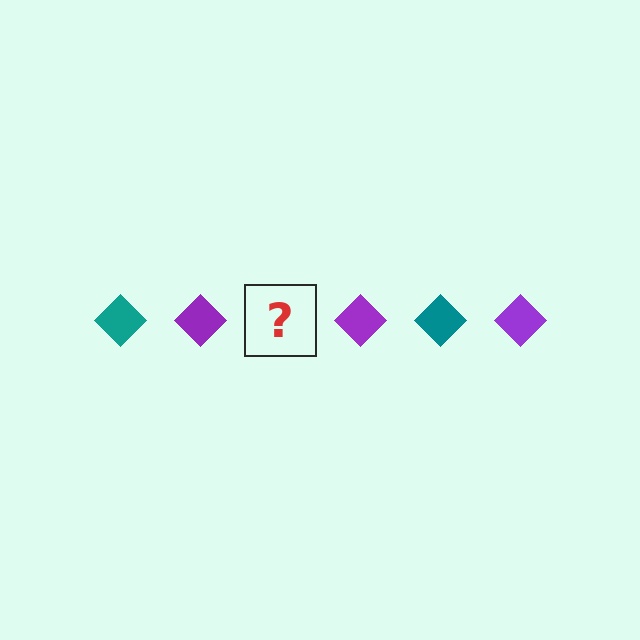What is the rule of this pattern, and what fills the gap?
The rule is that the pattern cycles through teal, purple diamonds. The gap should be filled with a teal diamond.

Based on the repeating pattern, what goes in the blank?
The blank should be a teal diamond.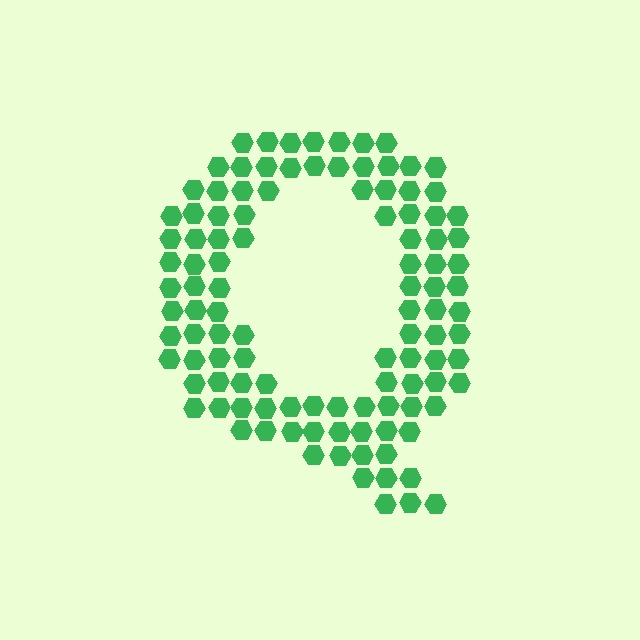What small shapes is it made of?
It is made of small hexagons.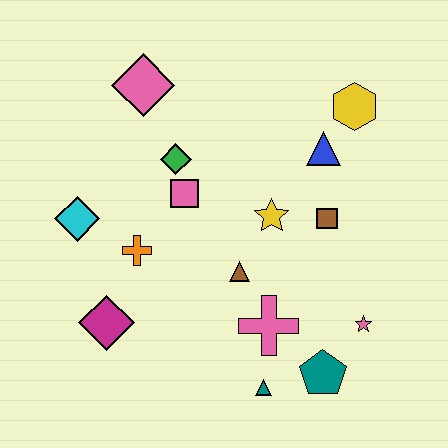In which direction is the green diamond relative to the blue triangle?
The green diamond is to the left of the blue triangle.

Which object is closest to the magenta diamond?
The orange cross is closest to the magenta diamond.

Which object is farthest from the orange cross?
The yellow hexagon is farthest from the orange cross.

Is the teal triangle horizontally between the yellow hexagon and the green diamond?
Yes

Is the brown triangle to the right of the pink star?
No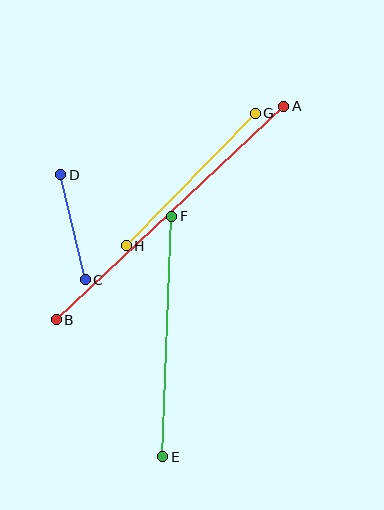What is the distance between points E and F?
The distance is approximately 241 pixels.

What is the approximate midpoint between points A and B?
The midpoint is at approximately (170, 213) pixels.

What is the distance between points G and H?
The distance is approximately 185 pixels.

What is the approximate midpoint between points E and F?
The midpoint is at approximately (167, 337) pixels.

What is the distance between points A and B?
The distance is approximately 312 pixels.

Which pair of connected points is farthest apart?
Points A and B are farthest apart.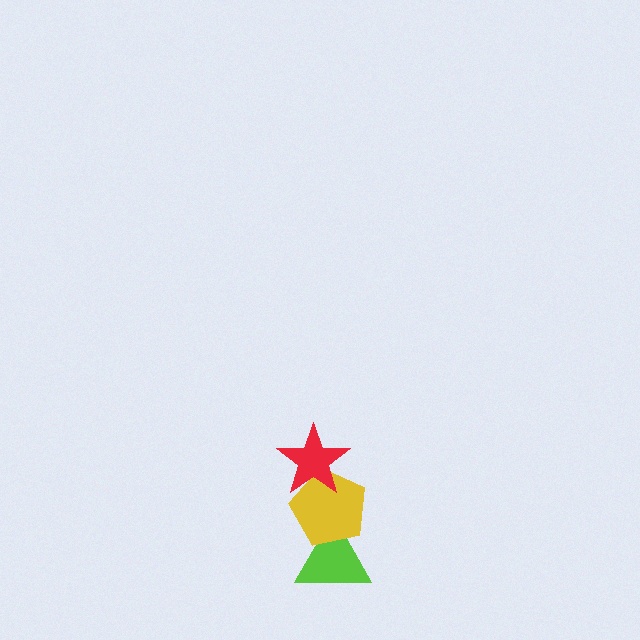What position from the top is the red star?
The red star is 1st from the top.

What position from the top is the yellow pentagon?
The yellow pentagon is 2nd from the top.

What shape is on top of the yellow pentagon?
The red star is on top of the yellow pentagon.